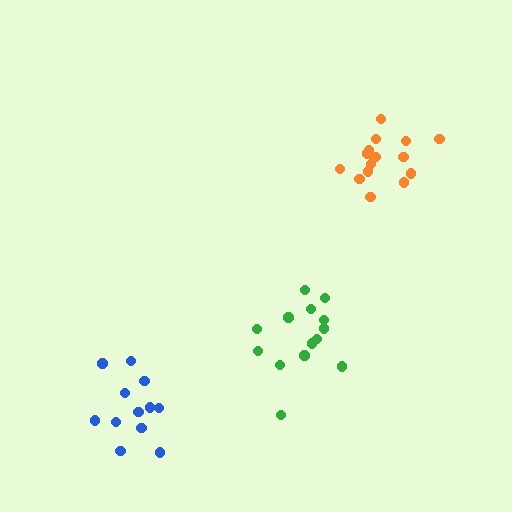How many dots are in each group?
Group 1: 15 dots, Group 2: 12 dots, Group 3: 14 dots (41 total).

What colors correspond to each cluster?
The clusters are colored: orange, blue, green.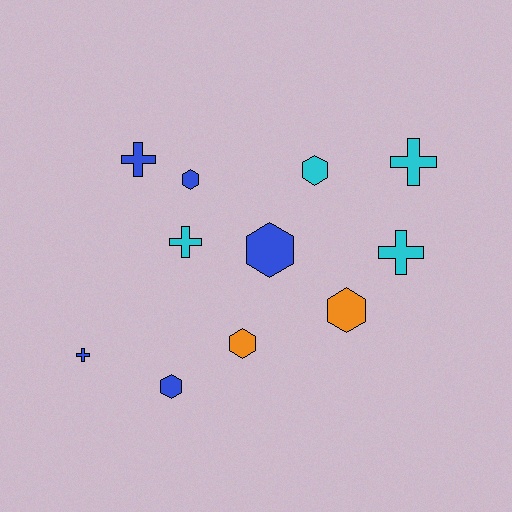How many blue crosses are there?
There are 2 blue crosses.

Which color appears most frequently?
Blue, with 5 objects.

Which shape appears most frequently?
Hexagon, with 6 objects.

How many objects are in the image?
There are 11 objects.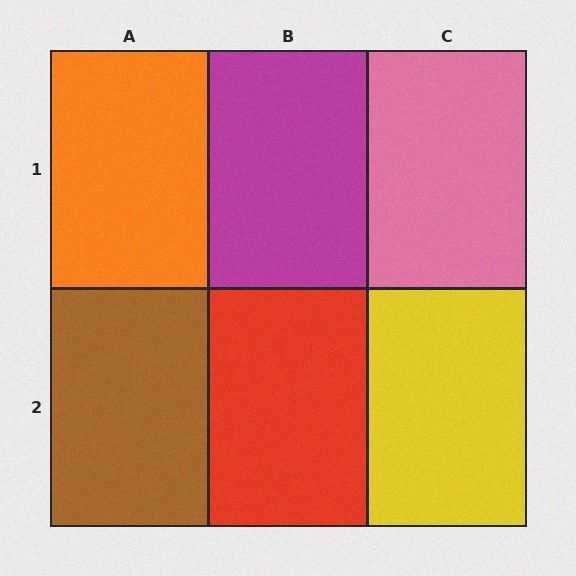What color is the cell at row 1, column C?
Pink.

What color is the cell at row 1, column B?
Magenta.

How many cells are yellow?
1 cell is yellow.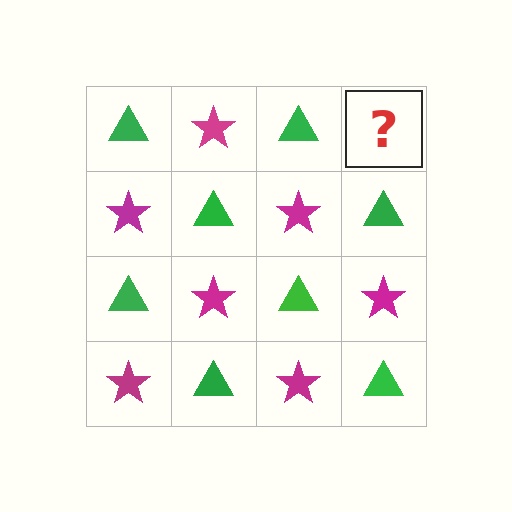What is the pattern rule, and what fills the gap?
The rule is that it alternates green triangle and magenta star in a checkerboard pattern. The gap should be filled with a magenta star.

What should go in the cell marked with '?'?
The missing cell should contain a magenta star.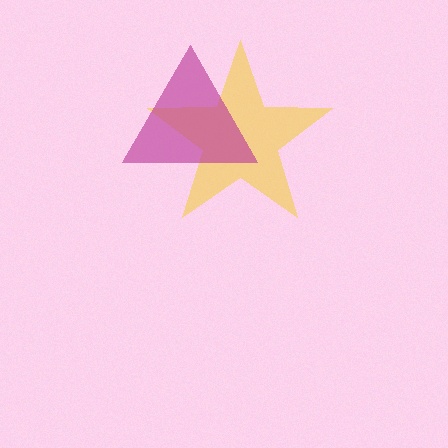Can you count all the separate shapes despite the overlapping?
Yes, there are 2 separate shapes.